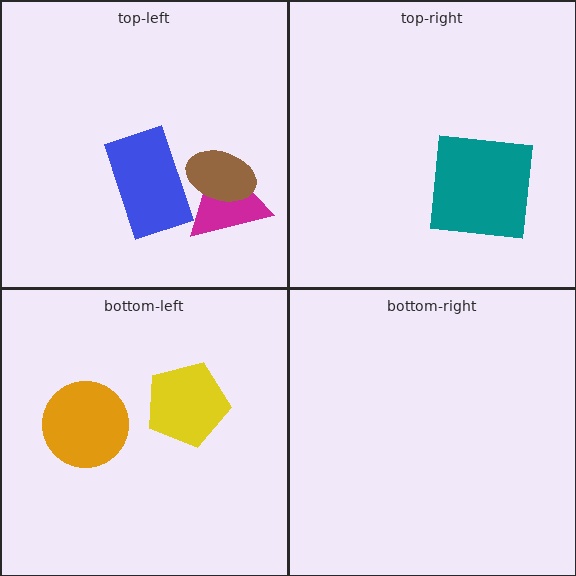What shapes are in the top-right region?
The teal square.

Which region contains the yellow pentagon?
The bottom-left region.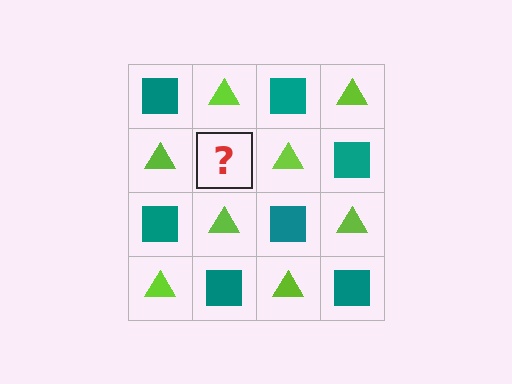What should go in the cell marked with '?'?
The missing cell should contain a teal square.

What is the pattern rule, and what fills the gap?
The rule is that it alternates teal square and lime triangle in a checkerboard pattern. The gap should be filled with a teal square.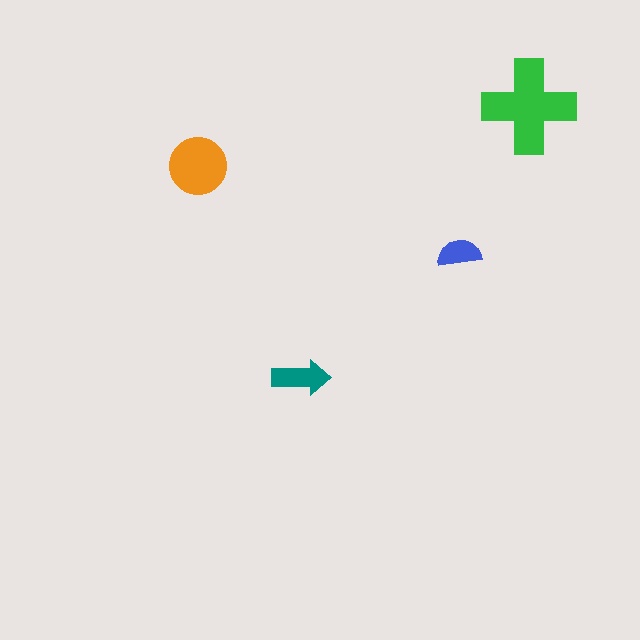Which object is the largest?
The green cross.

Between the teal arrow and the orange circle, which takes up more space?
The orange circle.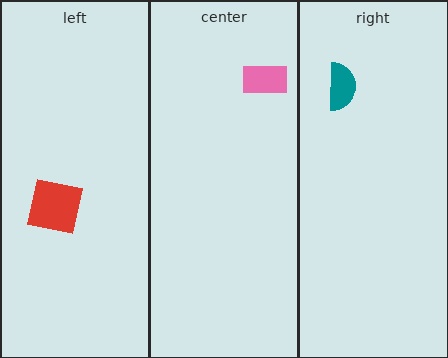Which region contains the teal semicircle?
The right region.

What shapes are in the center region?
The pink rectangle.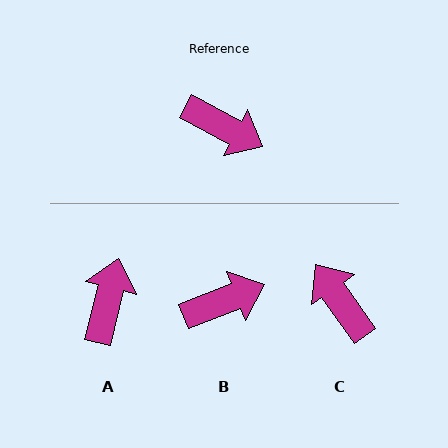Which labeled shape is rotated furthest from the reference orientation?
C, about 152 degrees away.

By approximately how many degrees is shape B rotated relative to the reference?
Approximately 49 degrees counter-clockwise.